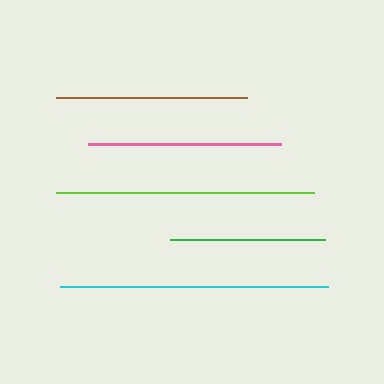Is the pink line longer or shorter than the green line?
The pink line is longer than the green line.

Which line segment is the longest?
The cyan line is the longest at approximately 268 pixels.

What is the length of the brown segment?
The brown segment is approximately 191 pixels long.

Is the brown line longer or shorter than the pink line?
The pink line is longer than the brown line.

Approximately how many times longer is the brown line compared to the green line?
The brown line is approximately 1.2 times the length of the green line.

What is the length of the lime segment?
The lime segment is approximately 258 pixels long.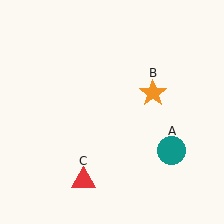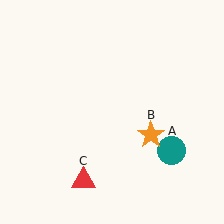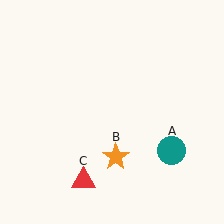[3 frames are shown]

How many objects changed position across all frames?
1 object changed position: orange star (object B).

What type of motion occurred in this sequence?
The orange star (object B) rotated clockwise around the center of the scene.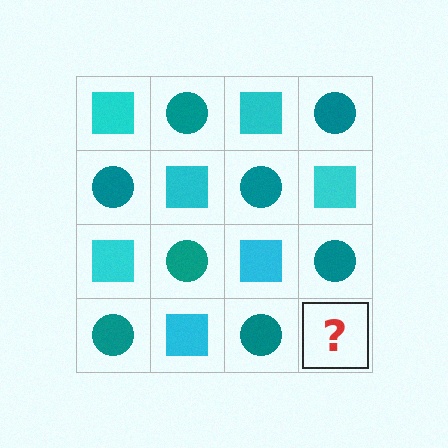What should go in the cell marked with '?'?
The missing cell should contain a cyan square.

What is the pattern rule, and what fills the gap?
The rule is that it alternates cyan square and teal circle in a checkerboard pattern. The gap should be filled with a cyan square.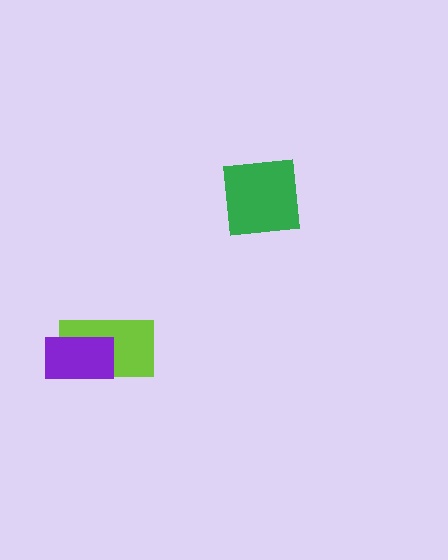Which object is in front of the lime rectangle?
The purple rectangle is in front of the lime rectangle.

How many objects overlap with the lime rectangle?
1 object overlaps with the lime rectangle.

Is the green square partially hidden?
No, no other shape covers it.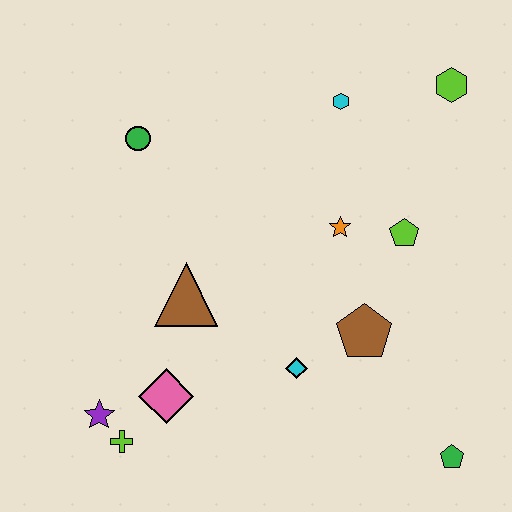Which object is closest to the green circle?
The brown triangle is closest to the green circle.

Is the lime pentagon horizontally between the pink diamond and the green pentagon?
Yes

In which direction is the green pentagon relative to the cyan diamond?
The green pentagon is to the right of the cyan diamond.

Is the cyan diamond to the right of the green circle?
Yes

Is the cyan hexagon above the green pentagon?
Yes